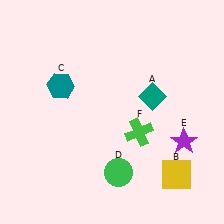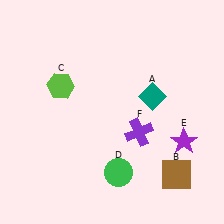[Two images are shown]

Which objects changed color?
B changed from yellow to brown. C changed from teal to lime. F changed from green to purple.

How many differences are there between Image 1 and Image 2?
There are 3 differences between the two images.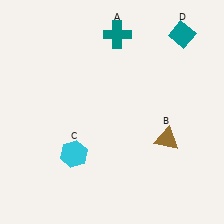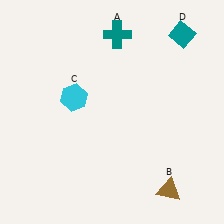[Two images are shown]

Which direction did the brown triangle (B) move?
The brown triangle (B) moved down.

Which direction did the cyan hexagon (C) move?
The cyan hexagon (C) moved up.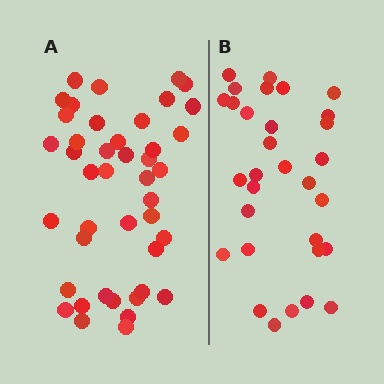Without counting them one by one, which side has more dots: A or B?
Region A (the left region) has more dots.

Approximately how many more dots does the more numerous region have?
Region A has roughly 12 or so more dots than region B.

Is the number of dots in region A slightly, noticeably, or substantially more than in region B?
Region A has noticeably more, but not dramatically so. The ratio is roughly 1.4 to 1.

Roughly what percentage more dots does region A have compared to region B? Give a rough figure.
About 40% more.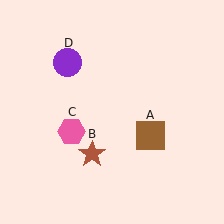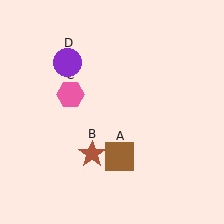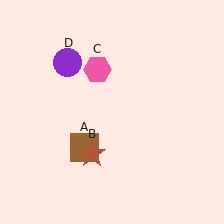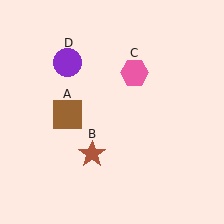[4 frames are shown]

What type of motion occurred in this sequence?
The brown square (object A), pink hexagon (object C) rotated clockwise around the center of the scene.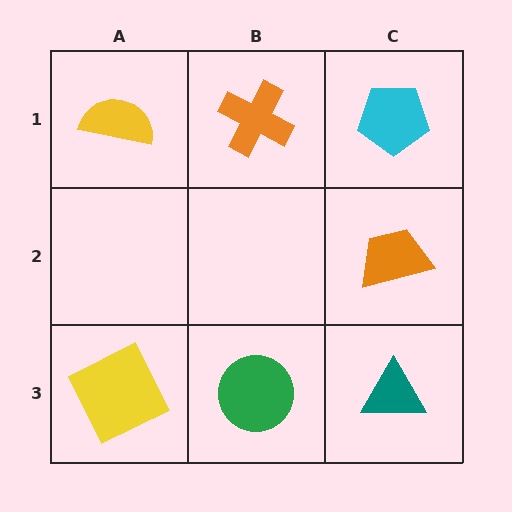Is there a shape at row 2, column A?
No, that cell is empty.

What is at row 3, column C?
A teal triangle.